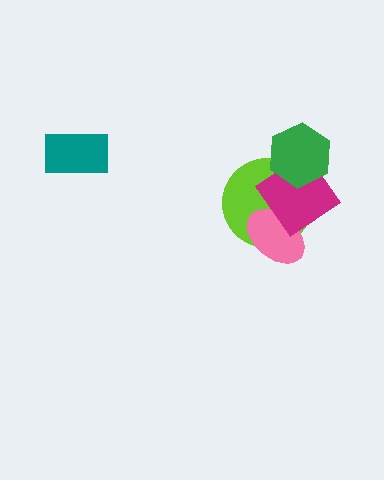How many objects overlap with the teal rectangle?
0 objects overlap with the teal rectangle.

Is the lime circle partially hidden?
Yes, it is partially covered by another shape.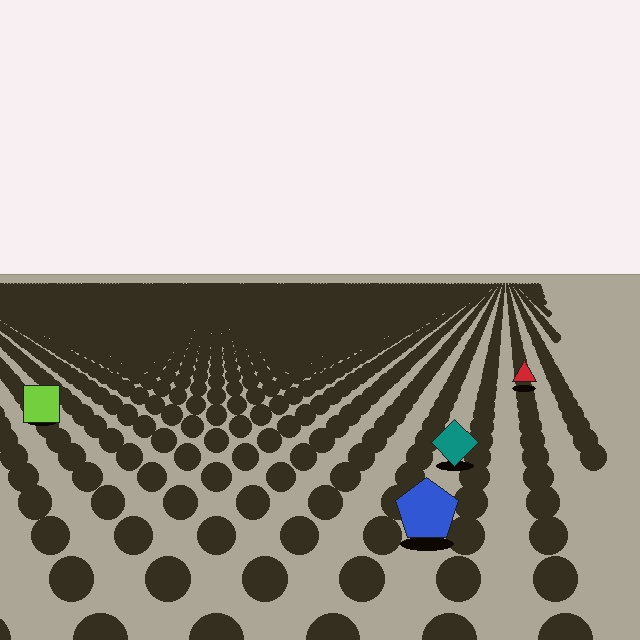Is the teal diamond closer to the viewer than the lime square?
Yes. The teal diamond is closer — you can tell from the texture gradient: the ground texture is coarser near it.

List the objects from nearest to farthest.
From nearest to farthest: the blue pentagon, the teal diamond, the lime square, the red triangle.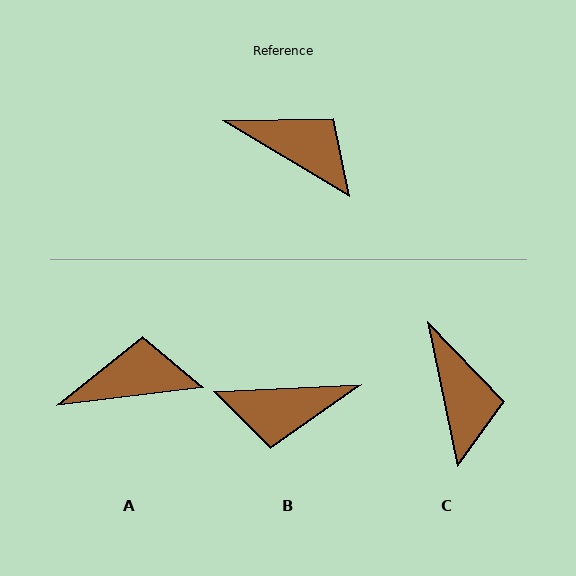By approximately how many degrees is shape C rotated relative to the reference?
Approximately 48 degrees clockwise.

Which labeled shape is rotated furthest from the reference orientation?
B, about 146 degrees away.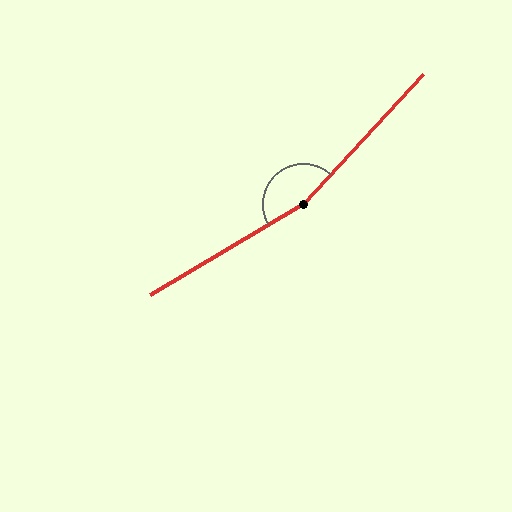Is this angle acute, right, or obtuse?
It is obtuse.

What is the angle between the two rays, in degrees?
Approximately 163 degrees.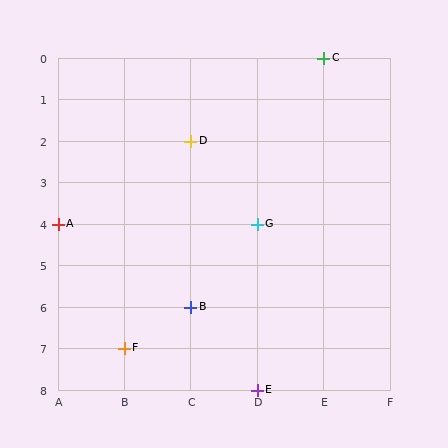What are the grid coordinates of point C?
Point C is at grid coordinates (E, 0).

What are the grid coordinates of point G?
Point G is at grid coordinates (D, 4).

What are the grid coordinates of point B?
Point B is at grid coordinates (C, 6).